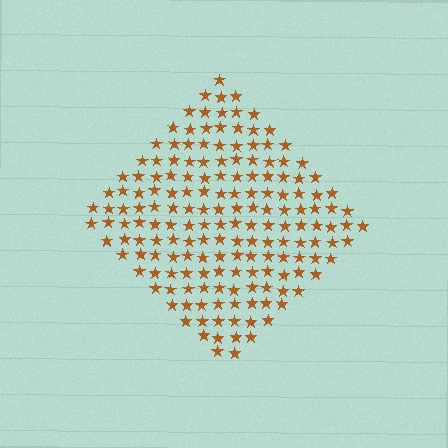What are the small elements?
The small elements are stars.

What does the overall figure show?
The overall figure shows a diamond.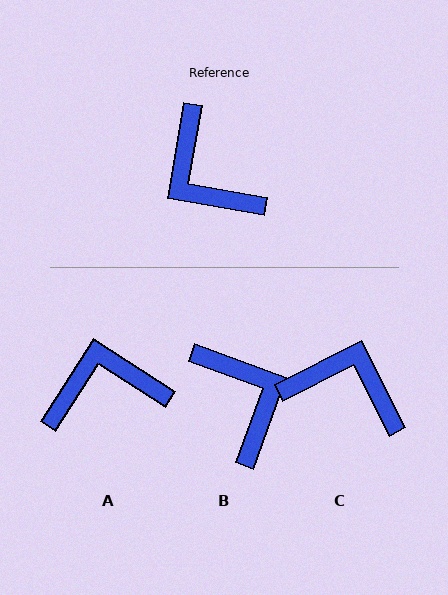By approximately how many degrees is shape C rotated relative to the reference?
Approximately 143 degrees clockwise.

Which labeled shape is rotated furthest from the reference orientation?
B, about 170 degrees away.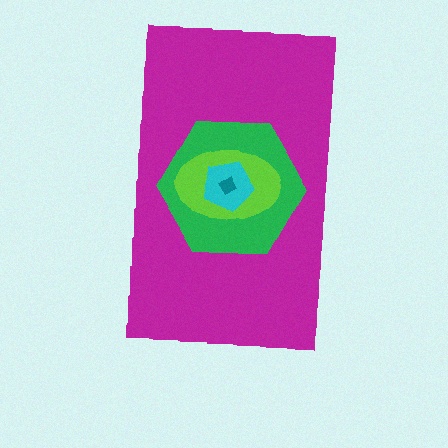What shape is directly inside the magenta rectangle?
The green hexagon.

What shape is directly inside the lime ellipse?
The cyan pentagon.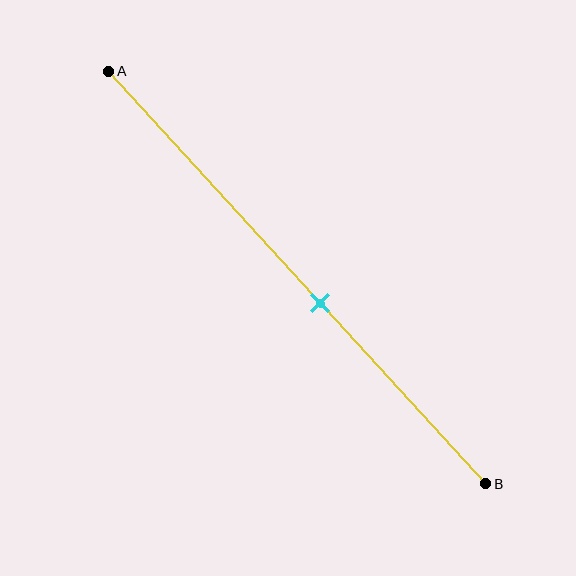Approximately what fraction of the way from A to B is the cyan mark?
The cyan mark is approximately 55% of the way from A to B.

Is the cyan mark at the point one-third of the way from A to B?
No, the mark is at about 55% from A, not at the 33% one-third point.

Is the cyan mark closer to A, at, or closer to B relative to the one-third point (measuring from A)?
The cyan mark is closer to point B than the one-third point of segment AB.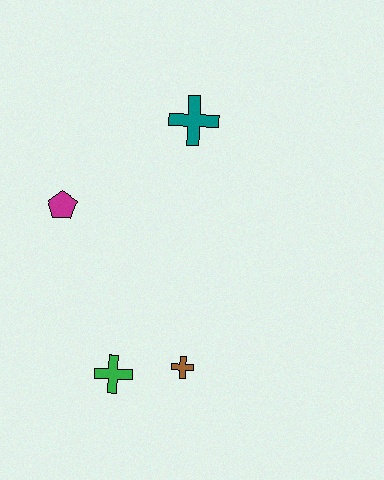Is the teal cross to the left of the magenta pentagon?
No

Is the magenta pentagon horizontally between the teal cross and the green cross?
No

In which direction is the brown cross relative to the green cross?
The brown cross is to the right of the green cross.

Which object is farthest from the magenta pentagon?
The brown cross is farthest from the magenta pentagon.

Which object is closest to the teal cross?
The magenta pentagon is closest to the teal cross.